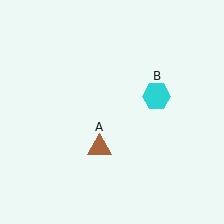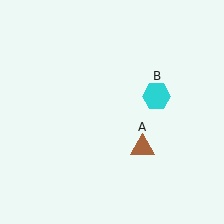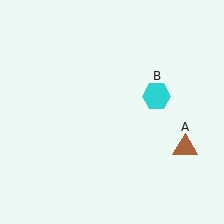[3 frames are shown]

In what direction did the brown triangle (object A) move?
The brown triangle (object A) moved right.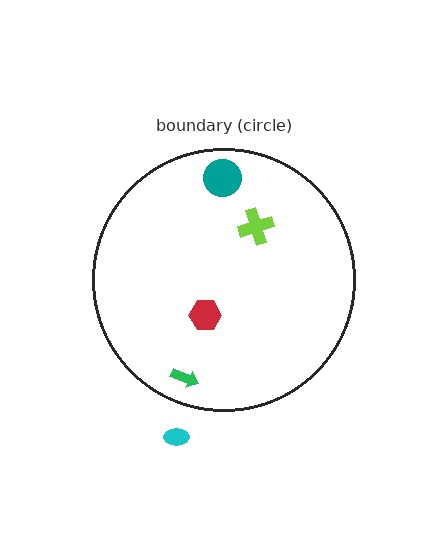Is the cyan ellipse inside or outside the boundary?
Outside.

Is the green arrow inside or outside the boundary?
Inside.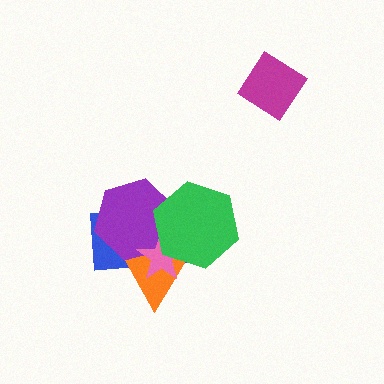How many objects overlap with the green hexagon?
4 objects overlap with the green hexagon.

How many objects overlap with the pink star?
4 objects overlap with the pink star.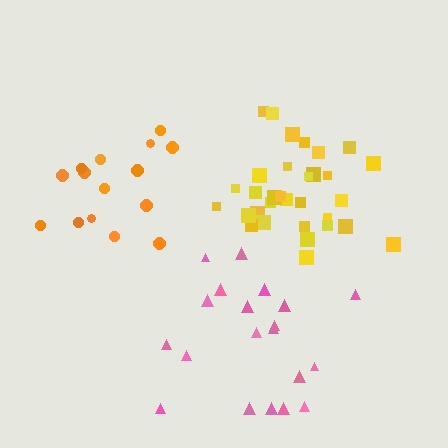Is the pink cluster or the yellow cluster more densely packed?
Yellow.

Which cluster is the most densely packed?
Yellow.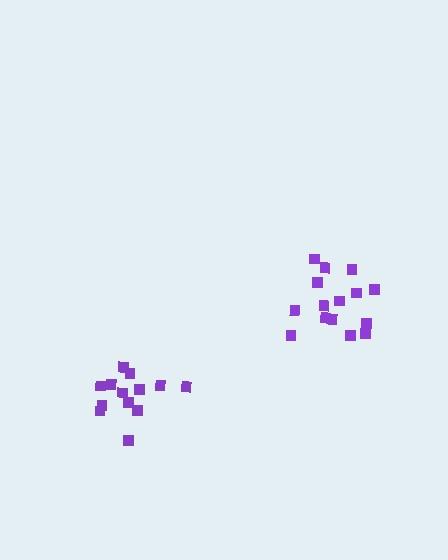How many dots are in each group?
Group 1: 13 dots, Group 2: 15 dots (28 total).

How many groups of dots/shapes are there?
There are 2 groups.